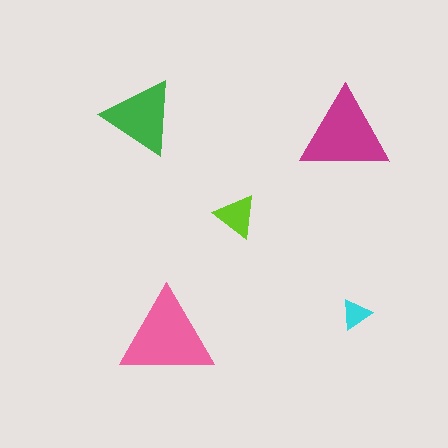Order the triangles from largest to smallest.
the pink one, the magenta one, the green one, the lime one, the cyan one.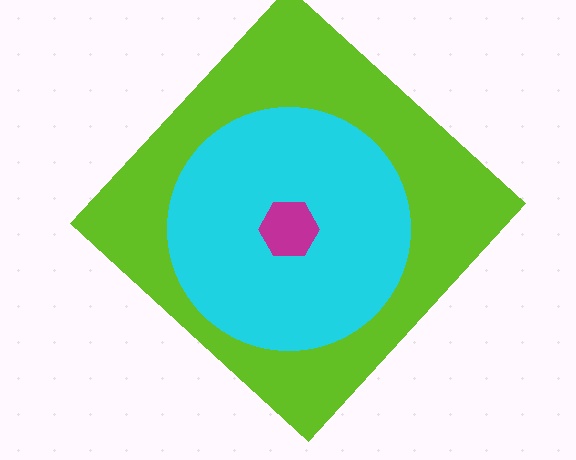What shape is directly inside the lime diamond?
The cyan circle.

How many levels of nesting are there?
3.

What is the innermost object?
The magenta hexagon.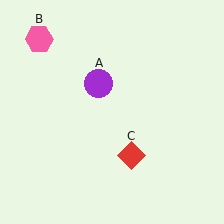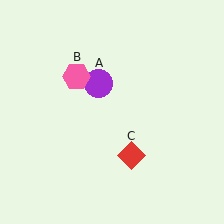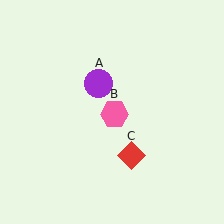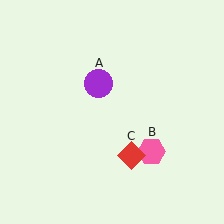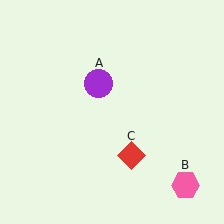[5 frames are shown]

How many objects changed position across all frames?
1 object changed position: pink hexagon (object B).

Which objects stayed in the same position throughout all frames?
Purple circle (object A) and red diamond (object C) remained stationary.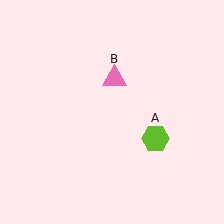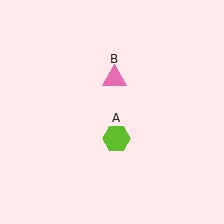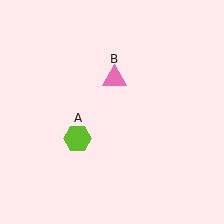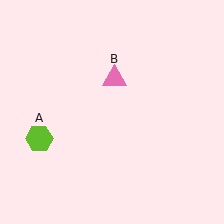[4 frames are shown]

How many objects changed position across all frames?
1 object changed position: lime hexagon (object A).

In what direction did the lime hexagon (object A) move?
The lime hexagon (object A) moved left.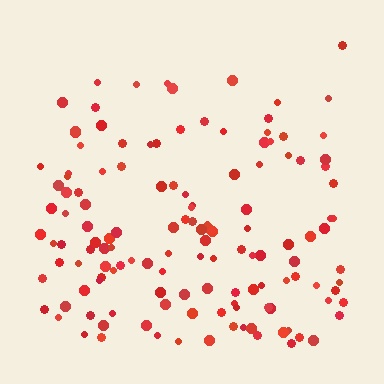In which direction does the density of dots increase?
From top to bottom, with the bottom side densest.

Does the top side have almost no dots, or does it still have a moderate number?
Still a moderate number, just noticeably fewer than the bottom.